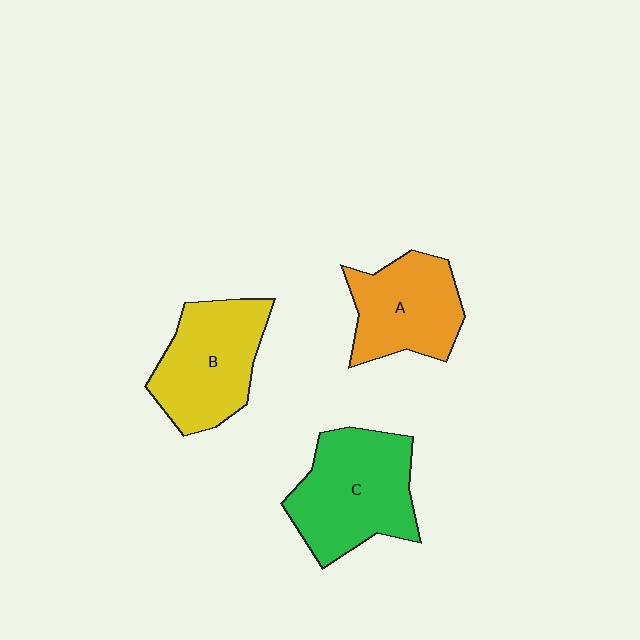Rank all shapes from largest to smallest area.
From largest to smallest: C (green), B (yellow), A (orange).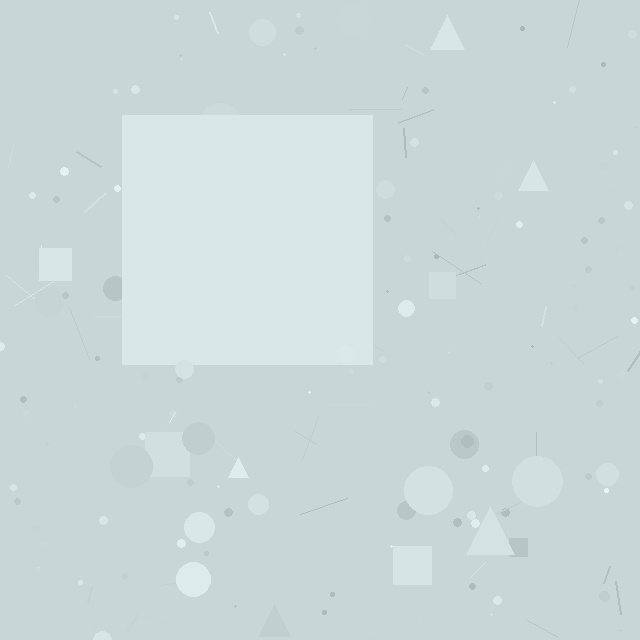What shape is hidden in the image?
A square is hidden in the image.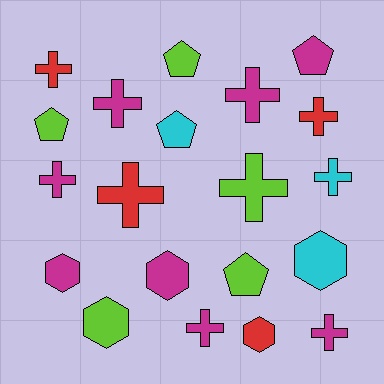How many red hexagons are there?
There is 1 red hexagon.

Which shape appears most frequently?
Cross, with 10 objects.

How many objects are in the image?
There are 20 objects.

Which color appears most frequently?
Magenta, with 8 objects.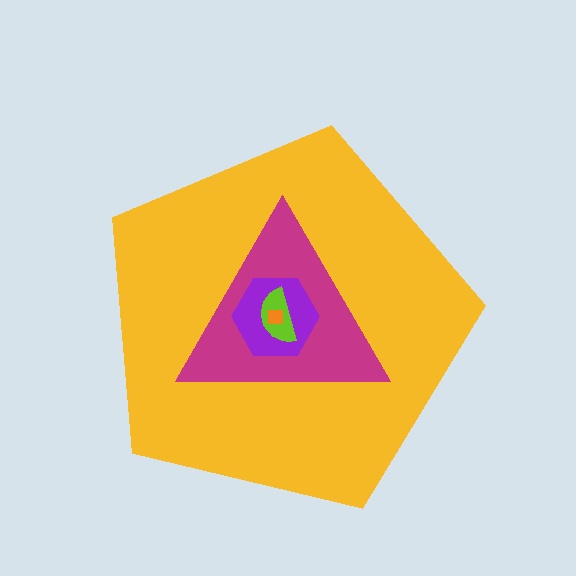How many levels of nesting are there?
5.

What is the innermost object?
The orange square.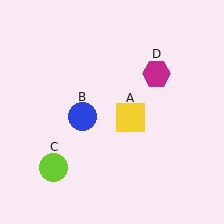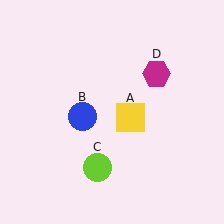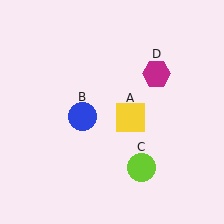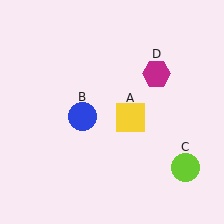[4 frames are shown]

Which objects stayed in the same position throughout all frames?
Yellow square (object A) and blue circle (object B) and magenta hexagon (object D) remained stationary.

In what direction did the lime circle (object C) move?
The lime circle (object C) moved right.